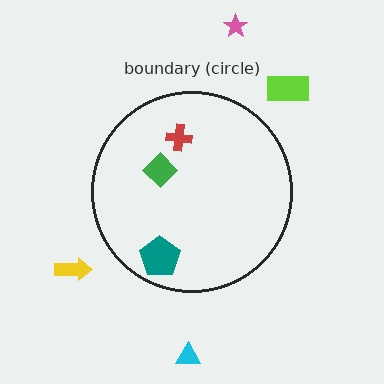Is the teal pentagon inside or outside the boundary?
Inside.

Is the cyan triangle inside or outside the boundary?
Outside.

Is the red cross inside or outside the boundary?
Inside.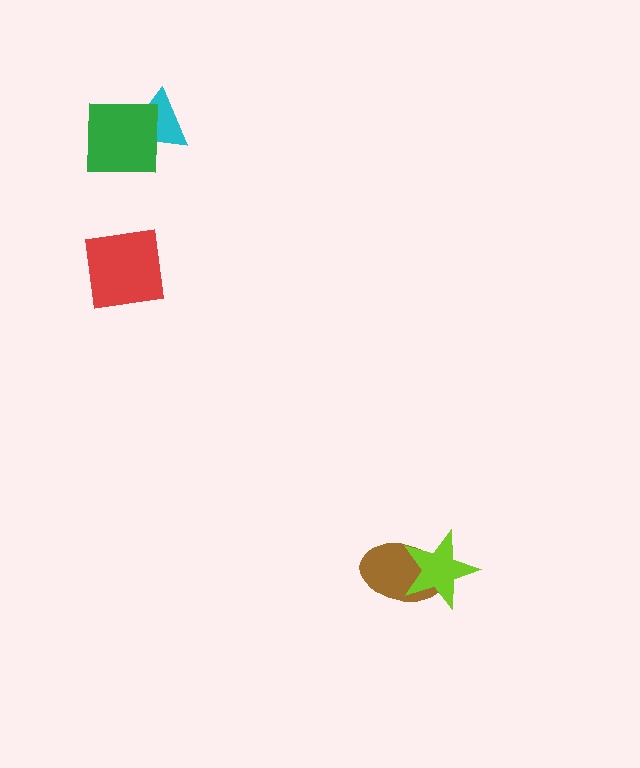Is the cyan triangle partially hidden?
Yes, it is partially covered by another shape.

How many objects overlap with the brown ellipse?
1 object overlaps with the brown ellipse.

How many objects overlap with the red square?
0 objects overlap with the red square.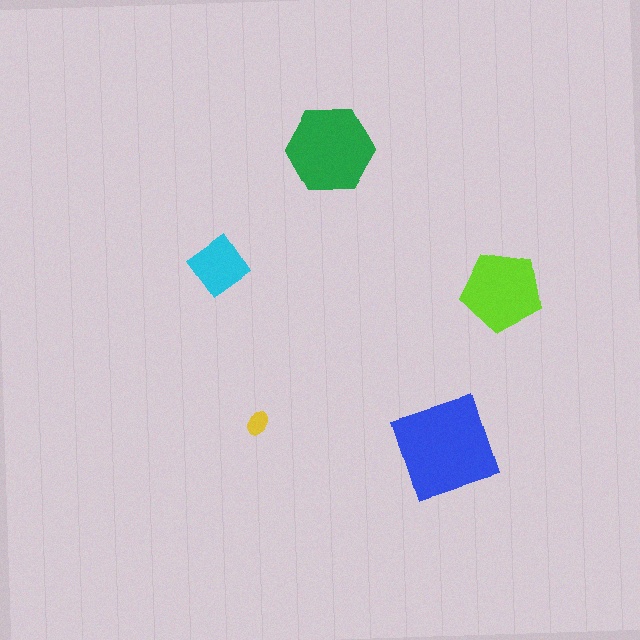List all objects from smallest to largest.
The yellow ellipse, the cyan diamond, the lime pentagon, the green hexagon, the blue square.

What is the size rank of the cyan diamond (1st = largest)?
4th.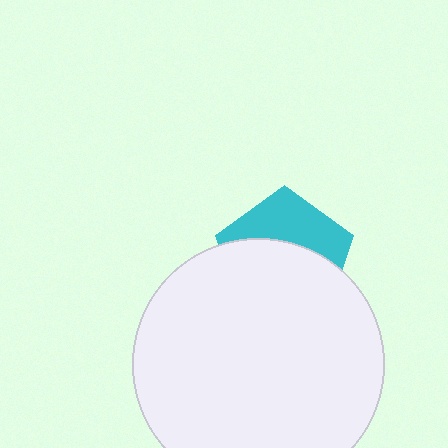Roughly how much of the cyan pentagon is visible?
A small part of it is visible (roughly 39%).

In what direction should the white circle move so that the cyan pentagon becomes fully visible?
The white circle should move down. That is the shortest direction to clear the overlap and leave the cyan pentagon fully visible.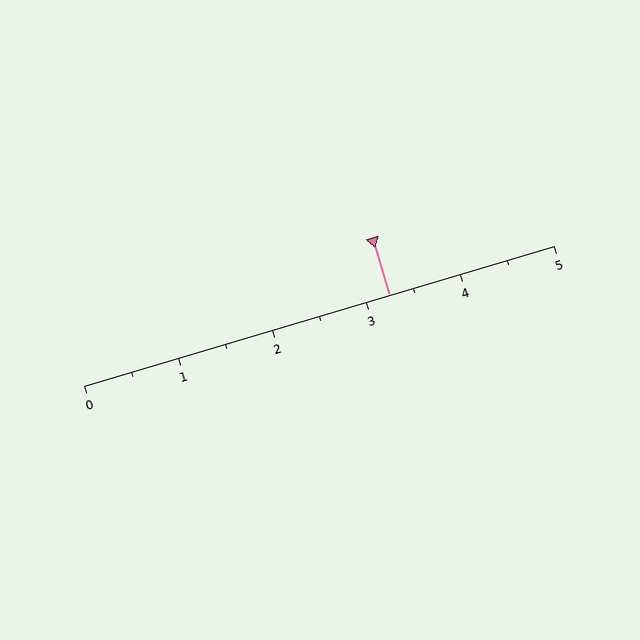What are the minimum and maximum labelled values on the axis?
The axis runs from 0 to 5.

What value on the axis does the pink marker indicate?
The marker indicates approximately 3.2.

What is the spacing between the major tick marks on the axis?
The major ticks are spaced 1 apart.